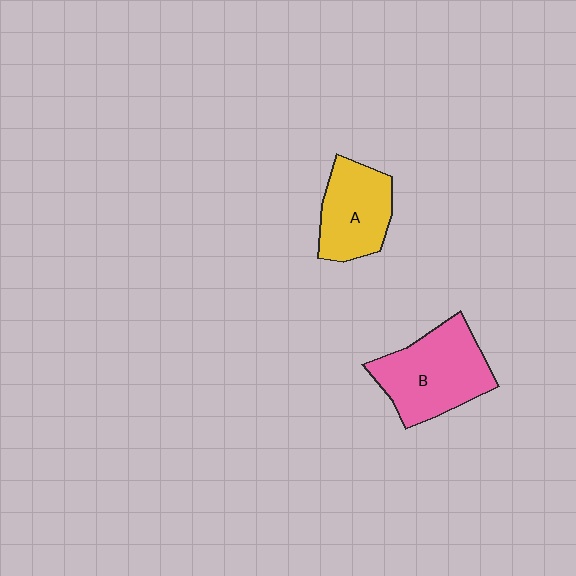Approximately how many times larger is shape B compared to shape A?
Approximately 1.3 times.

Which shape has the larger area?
Shape B (pink).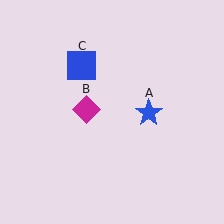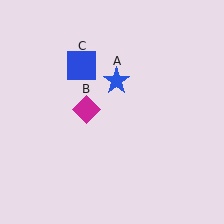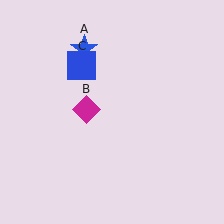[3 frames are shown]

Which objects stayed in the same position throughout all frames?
Magenta diamond (object B) and blue square (object C) remained stationary.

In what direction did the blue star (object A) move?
The blue star (object A) moved up and to the left.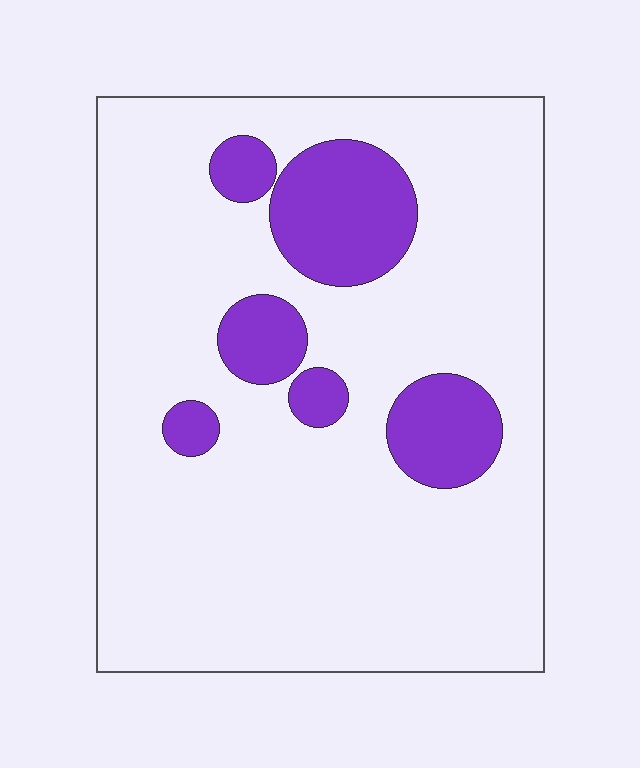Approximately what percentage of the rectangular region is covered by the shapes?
Approximately 15%.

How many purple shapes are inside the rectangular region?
6.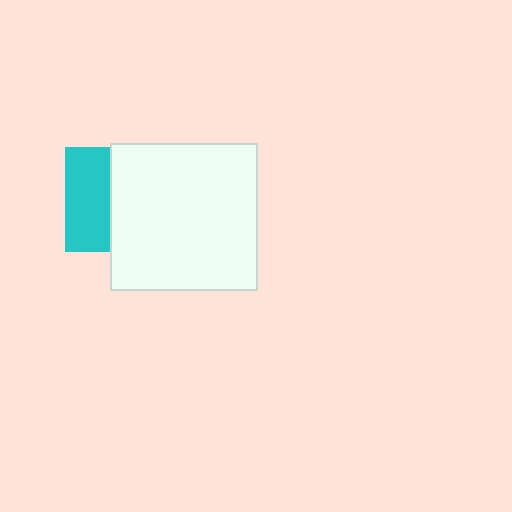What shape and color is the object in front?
The object in front is a white square.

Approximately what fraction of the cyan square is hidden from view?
Roughly 58% of the cyan square is hidden behind the white square.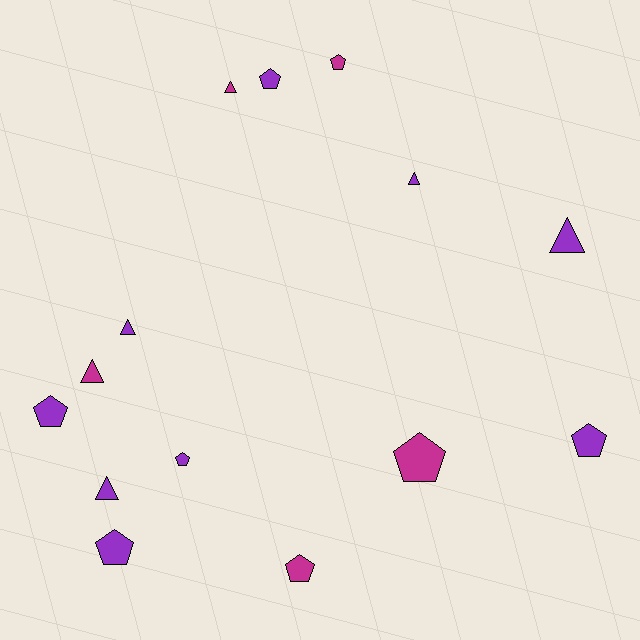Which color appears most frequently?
Purple, with 9 objects.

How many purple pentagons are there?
There are 5 purple pentagons.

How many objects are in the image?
There are 14 objects.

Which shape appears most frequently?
Pentagon, with 8 objects.